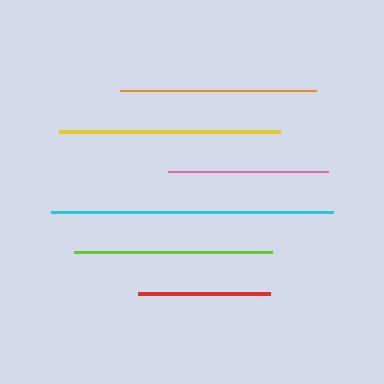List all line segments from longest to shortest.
From longest to shortest: cyan, yellow, lime, orange, pink, red.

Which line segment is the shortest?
The red line is the shortest at approximately 133 pixels.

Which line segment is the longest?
The cyan line is the longest at approximately 282 pixels.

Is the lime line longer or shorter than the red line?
The lime line is longer than the red line.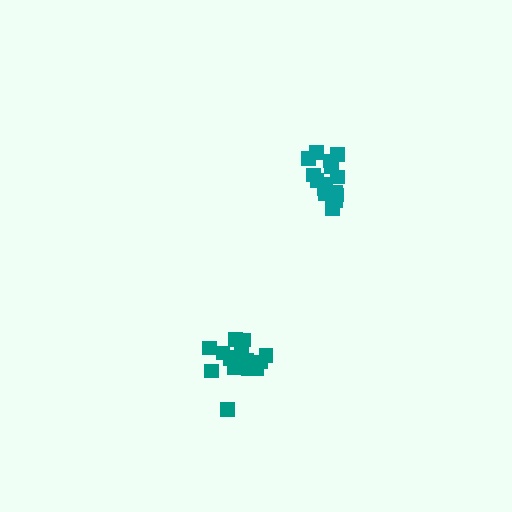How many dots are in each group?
Group 1: 16 dots, Group 2: 16 dots (32 total).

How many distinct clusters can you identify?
There are 2 distinct clusters.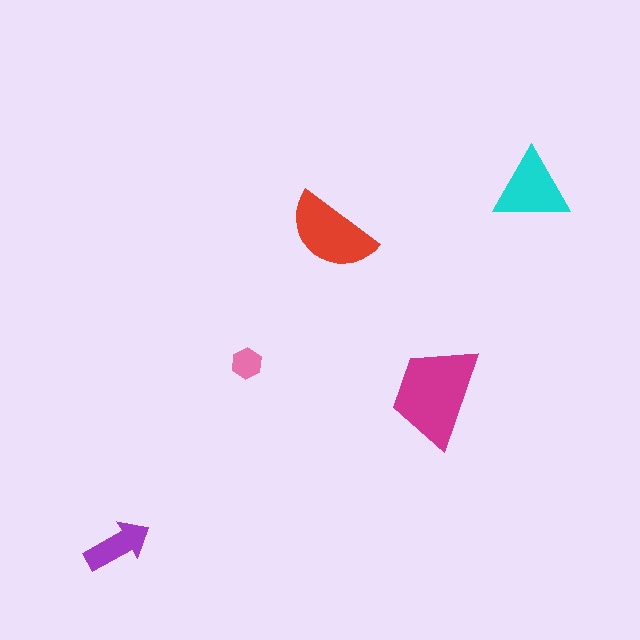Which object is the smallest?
The pink hexagon.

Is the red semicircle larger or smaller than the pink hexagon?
Larger.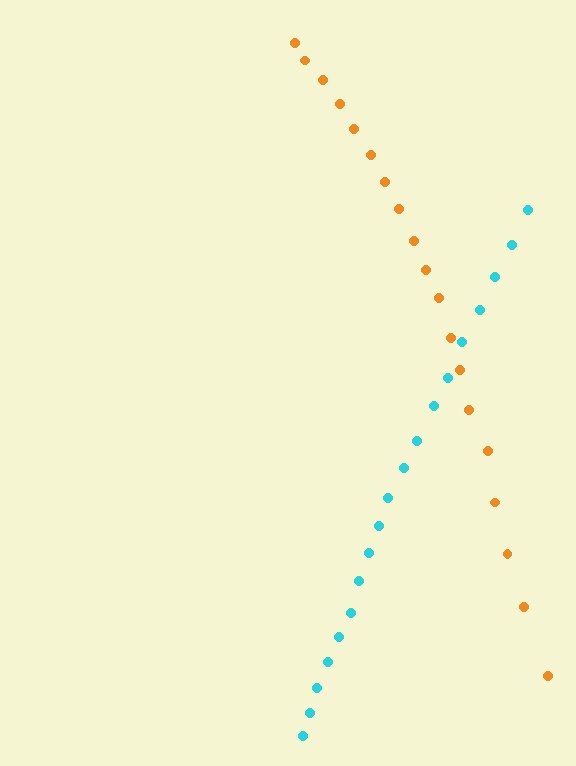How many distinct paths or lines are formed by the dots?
There are 2 distinct paths.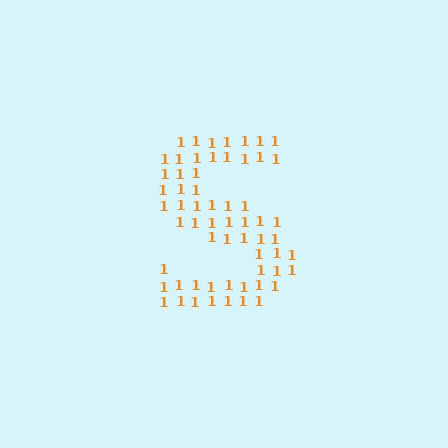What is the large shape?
The large shape is the letter S.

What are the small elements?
The small elements are digit 1's.